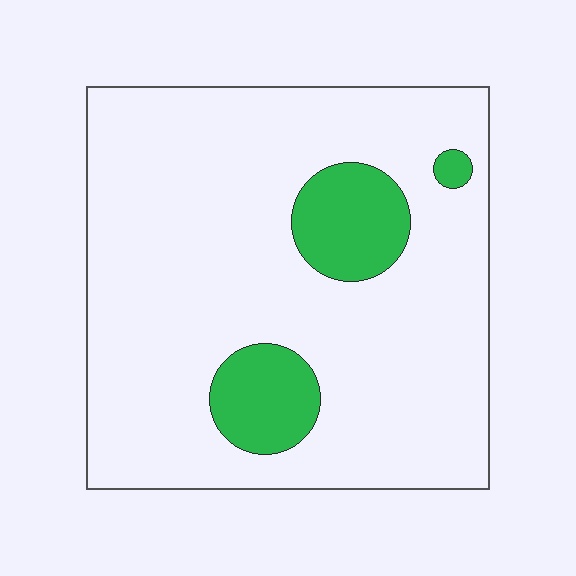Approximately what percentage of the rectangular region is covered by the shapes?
Approximately 15%.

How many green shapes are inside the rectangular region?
3.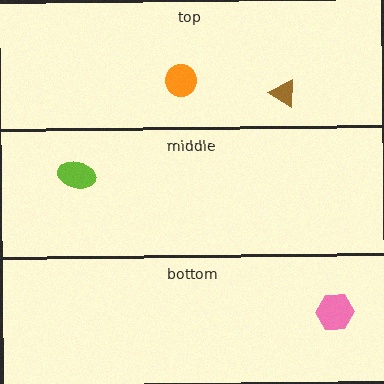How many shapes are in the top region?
2.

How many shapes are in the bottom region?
1.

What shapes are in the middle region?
The lime ellipse.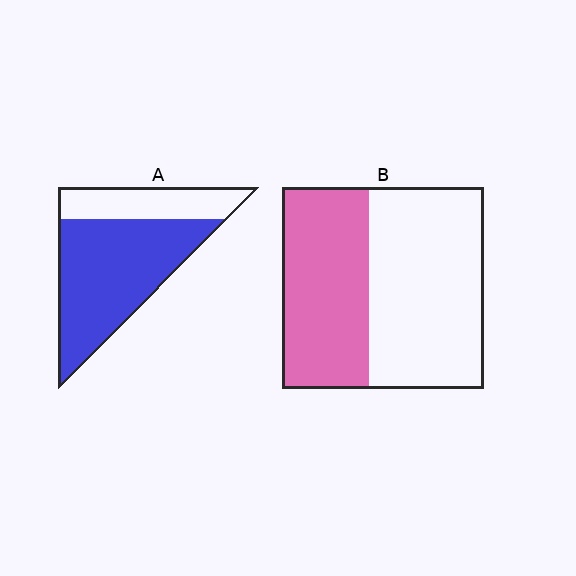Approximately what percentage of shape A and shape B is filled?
A is approximately 70% and B is approximately 45%.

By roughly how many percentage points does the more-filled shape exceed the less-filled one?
By roughly 30 percentage points (A over B).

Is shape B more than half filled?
No.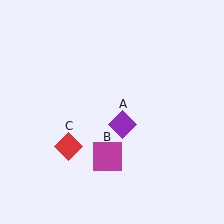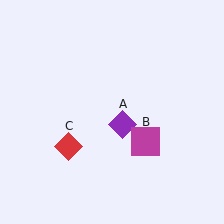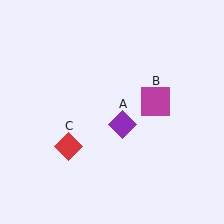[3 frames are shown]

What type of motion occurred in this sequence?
The magenta square (object B) rotated counterclockwise around the center of the scene.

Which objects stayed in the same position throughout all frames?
Purple diamond (object A) and red diamond (object C) remained stationary.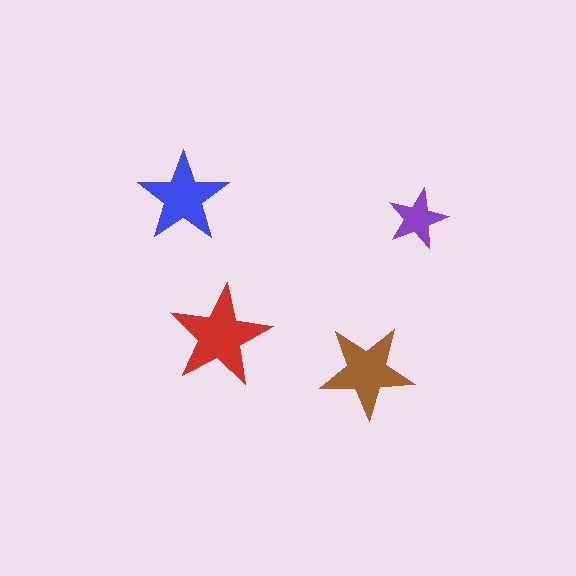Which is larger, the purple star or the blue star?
The blue one.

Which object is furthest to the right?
The purple star is rightmost.